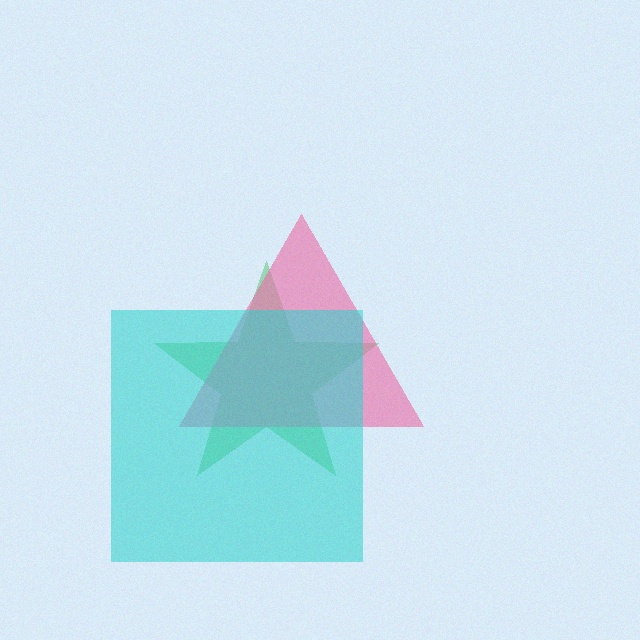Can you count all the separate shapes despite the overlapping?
Yes, there are 3 separate shapes.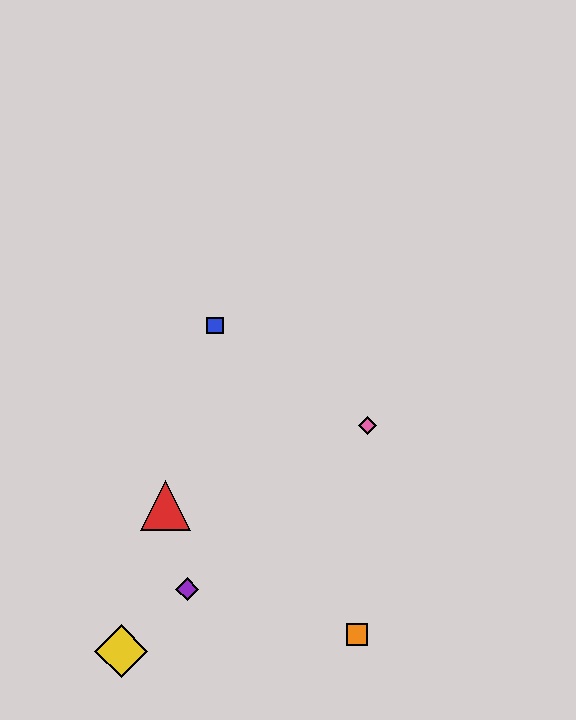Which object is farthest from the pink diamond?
The yellow diamond is farthest from the pink diamond.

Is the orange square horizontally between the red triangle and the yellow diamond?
No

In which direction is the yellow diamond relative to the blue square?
The yellow diamond is below the blue square.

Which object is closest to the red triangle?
The purple diamond is closest to the red triangle.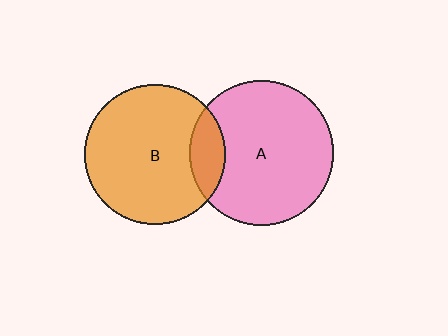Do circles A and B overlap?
Yes.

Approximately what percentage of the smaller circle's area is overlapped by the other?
Approximately 15%.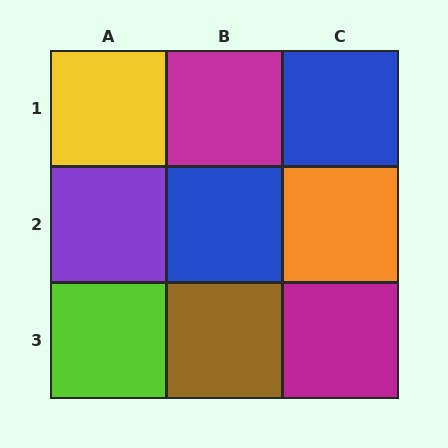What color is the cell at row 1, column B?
Magenta.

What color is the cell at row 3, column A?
Lime.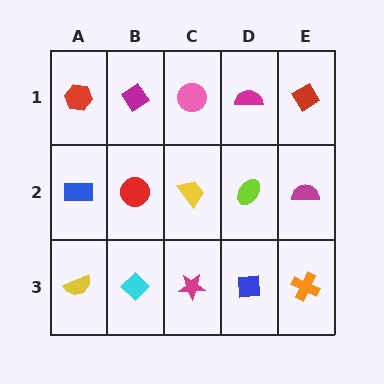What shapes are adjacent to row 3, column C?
A yellow trapezoid (row 2, column C), a cyan diamond (row 3, column B), a blue square (row 3, column D).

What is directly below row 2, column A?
A yellow semicircle.